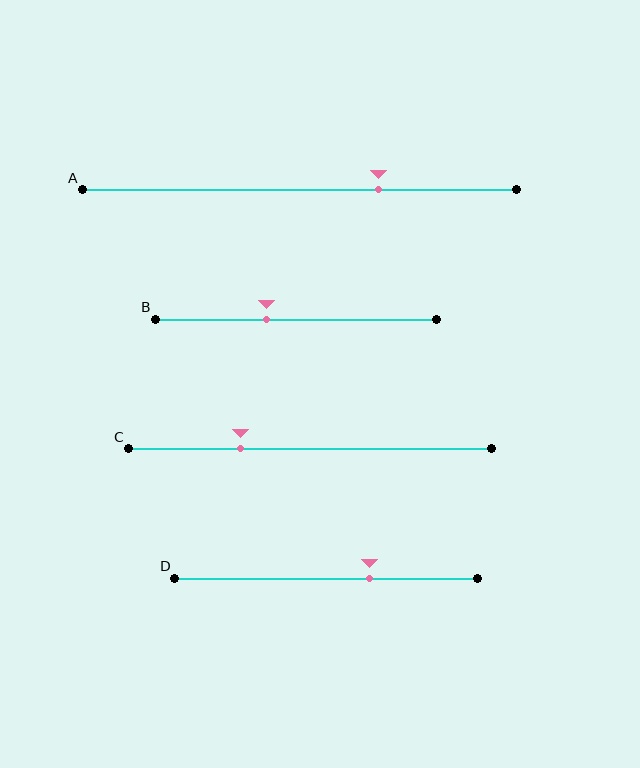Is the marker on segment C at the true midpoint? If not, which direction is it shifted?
No, the marker on segment C is shifted to the left by about 19% of the segment length.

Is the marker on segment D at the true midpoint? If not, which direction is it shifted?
No, the marker on segment D is shifted to the right by about 14% of the segment length.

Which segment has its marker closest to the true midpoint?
Segment B has its marker closest to the true midpoint.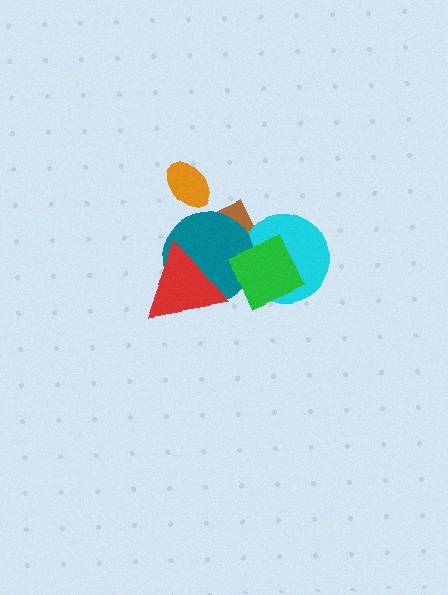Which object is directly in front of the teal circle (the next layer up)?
The red triangle is directly in front of the teal circle.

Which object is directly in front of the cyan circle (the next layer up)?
The teal circle is directly in front of the cyan circle.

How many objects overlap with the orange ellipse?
0 objects overlap with the orange ellipse.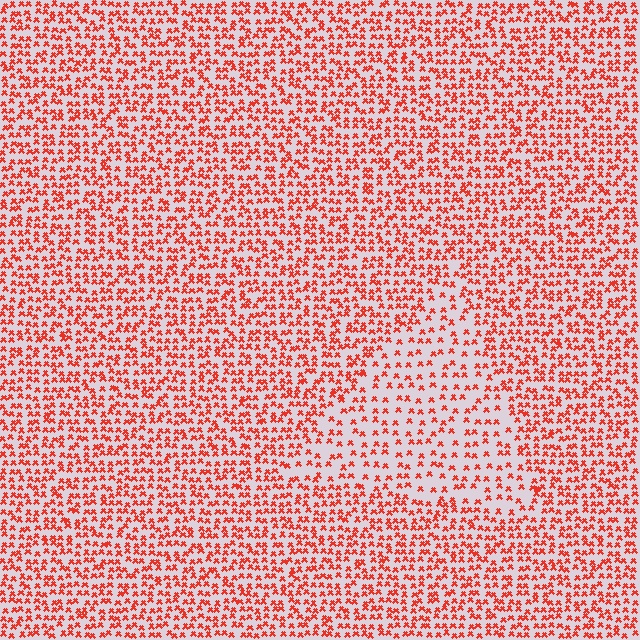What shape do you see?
I see a triangle.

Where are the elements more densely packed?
The elements are more densely packed outside the triangle boundary.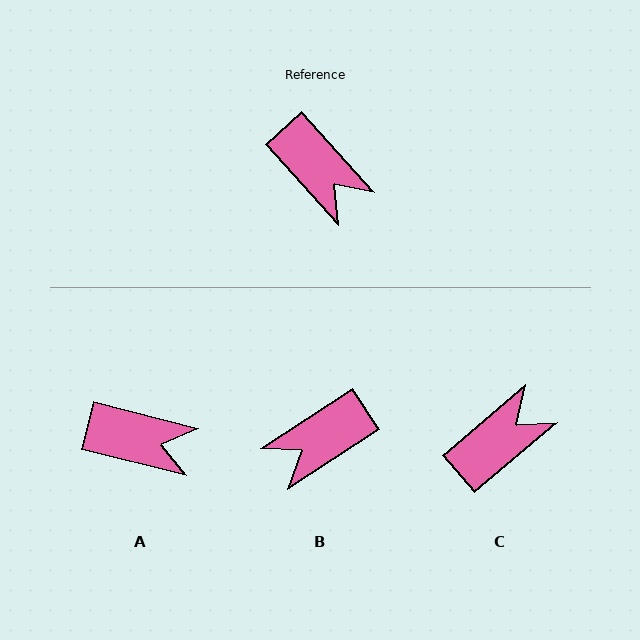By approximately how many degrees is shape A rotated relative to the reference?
Approximately 34 degrees counter-clockwise.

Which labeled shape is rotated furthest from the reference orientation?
B, about 99 degrees away.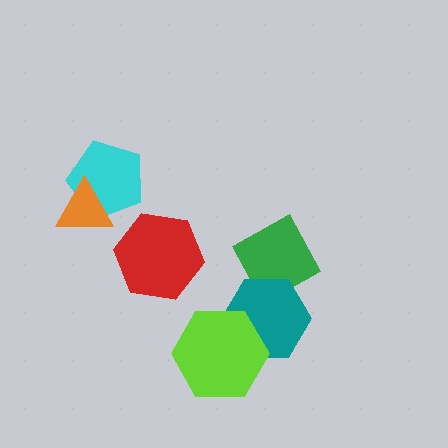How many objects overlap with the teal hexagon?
2 objects overlap with the teal hexagon.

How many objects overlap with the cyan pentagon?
1 object overlaps with the cyan pentagon.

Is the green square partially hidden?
Yes, it is partially covered by another shape.